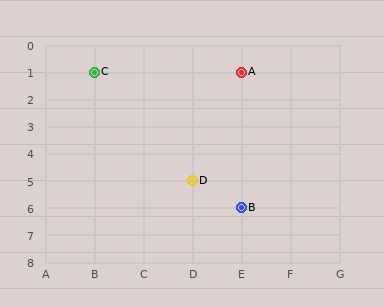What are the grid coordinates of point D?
Point D is at grid coordinates (D, 5).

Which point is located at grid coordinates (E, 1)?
Point A is at (E, 1).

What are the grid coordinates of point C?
Point C is at grid coordinates (B, 1).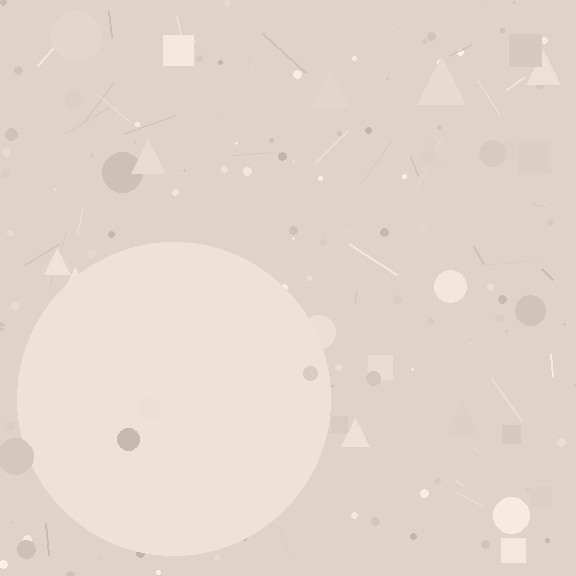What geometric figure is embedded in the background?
A circle is embedded in the background.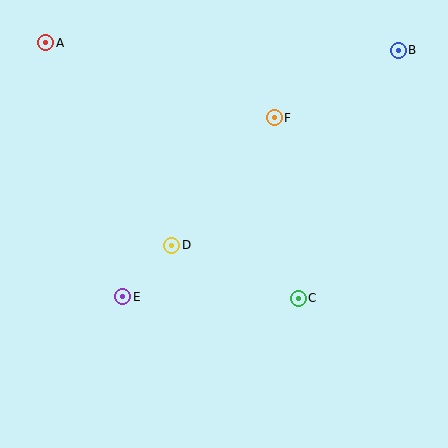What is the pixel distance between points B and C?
The distance between B and C is 267 pixels.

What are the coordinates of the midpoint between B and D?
The midpoint between B and D is at (285, 148).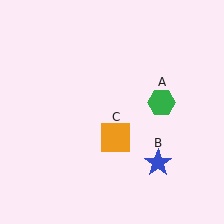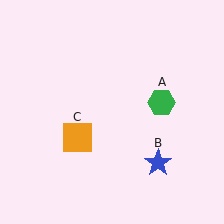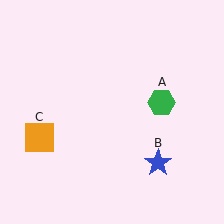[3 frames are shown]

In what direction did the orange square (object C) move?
The orange square (object C) moved left.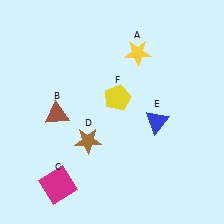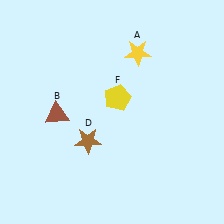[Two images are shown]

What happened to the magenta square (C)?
The magenta square (C) was removed in Image 2. It was in the bottom-left area of Image 1.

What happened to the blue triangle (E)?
The blue triangle (E) was removed in Image 2. It was in the bottom-right area of Image 1.